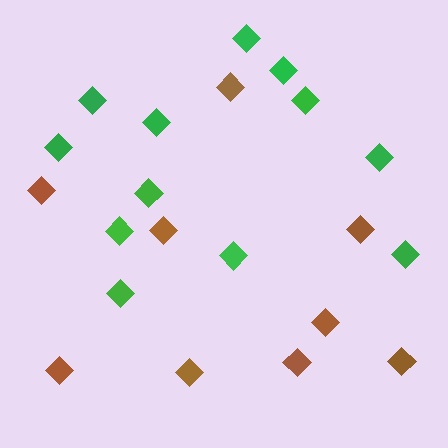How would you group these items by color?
There are 2 groups: one group of green diamonds (12) and one group of brown diamonds (9).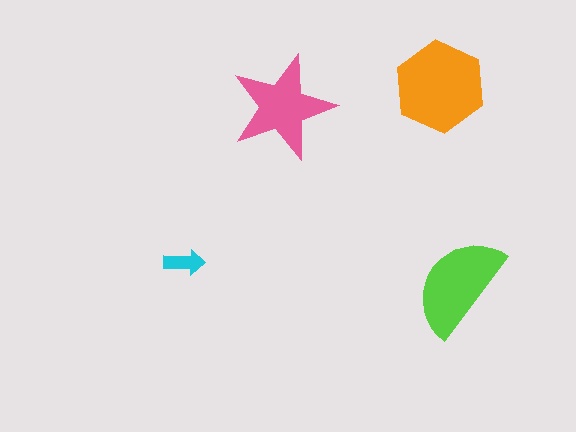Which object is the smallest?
The cyan arrow.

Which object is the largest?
The orange hexagon.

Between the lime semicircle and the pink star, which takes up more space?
The lime semicircle.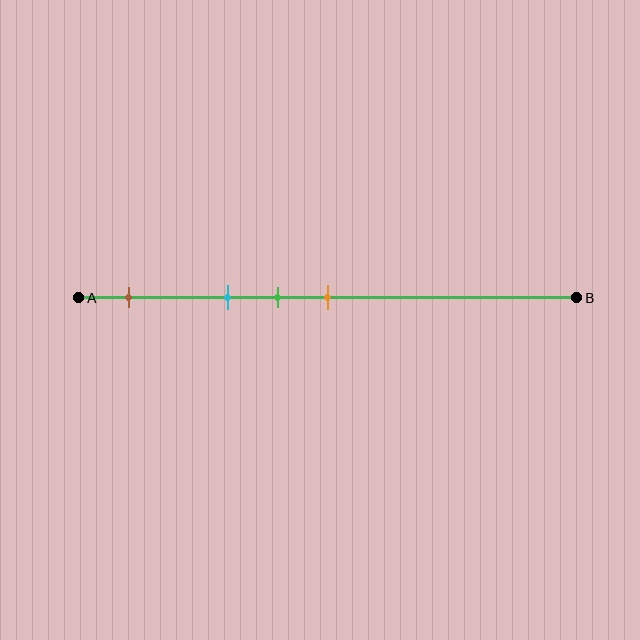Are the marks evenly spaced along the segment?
No, the marks are not evenly spaced.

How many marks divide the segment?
There are 4 marks dividing the segment.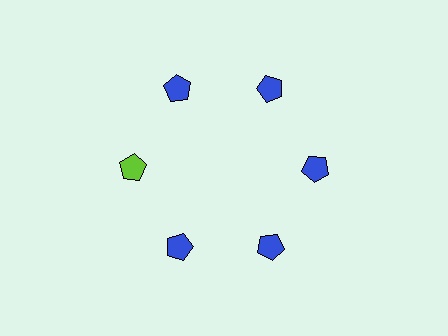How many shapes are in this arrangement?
There are 6 shapes arranged in a ring pattern.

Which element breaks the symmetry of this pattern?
The lime pentagon at roughly the 9 o'clock position breaks the symmetry. All other shapes are blue pentagons.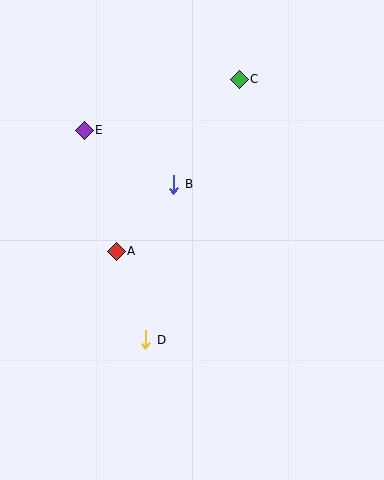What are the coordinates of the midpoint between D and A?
The midpoint between D and A is at (131, 296).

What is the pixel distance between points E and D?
The distance between E and D is 218 pixels.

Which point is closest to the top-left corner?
Point E is closest to the top-left corner.